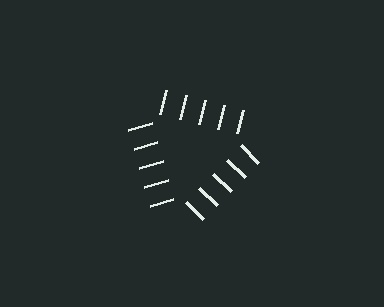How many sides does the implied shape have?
3 sides — the line-ends trace a triangle.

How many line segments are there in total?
15 — 5 along each of the 3 edges.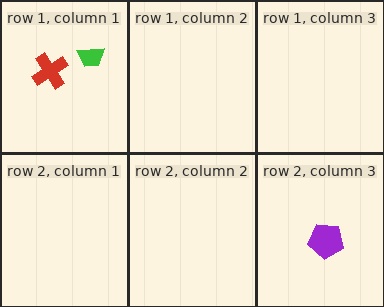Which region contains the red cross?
The row 1, column 1 region.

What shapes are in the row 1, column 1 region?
The red cross, the green trapezoid.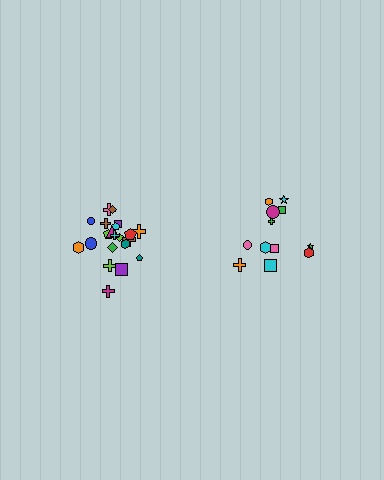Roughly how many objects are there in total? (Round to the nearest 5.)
Roughly 35 objects in total.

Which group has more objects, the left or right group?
The left group.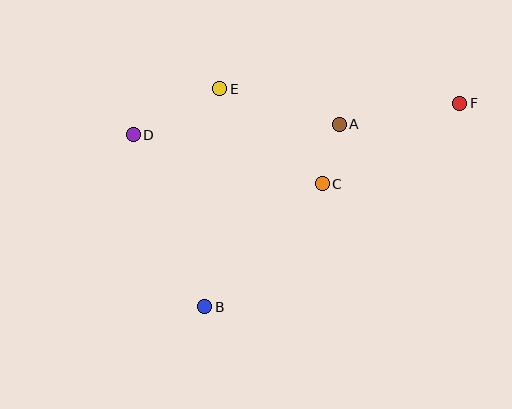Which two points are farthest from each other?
Points D and F are farthest from each other.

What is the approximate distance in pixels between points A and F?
The distance between A and F is approximately 122 pixels.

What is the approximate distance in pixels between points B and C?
The distance between B and C is approximately 170 pixels.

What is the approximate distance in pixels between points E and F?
The distance between E and F is approximately 240 pixels.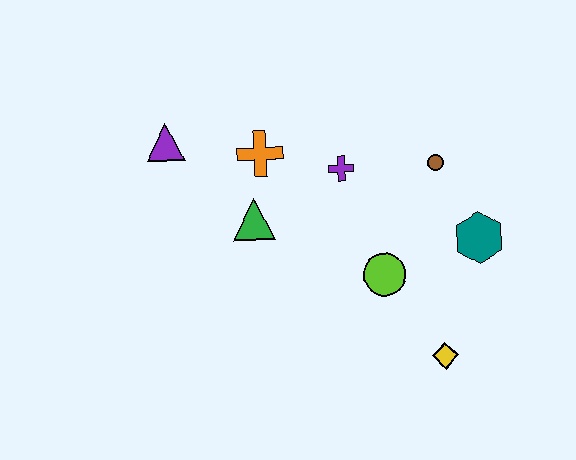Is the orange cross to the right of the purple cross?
No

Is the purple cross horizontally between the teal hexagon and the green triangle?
Yes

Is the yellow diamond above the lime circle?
No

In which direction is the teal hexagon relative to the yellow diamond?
The teal hexagon is above the yellow diamond.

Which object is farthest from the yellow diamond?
The purple triangle is farthest from the yellow diamond.